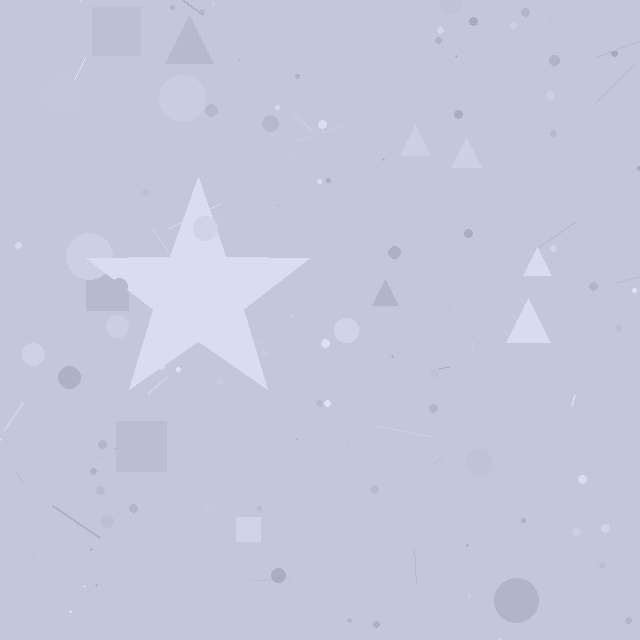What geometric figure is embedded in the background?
A star is embedded in the background.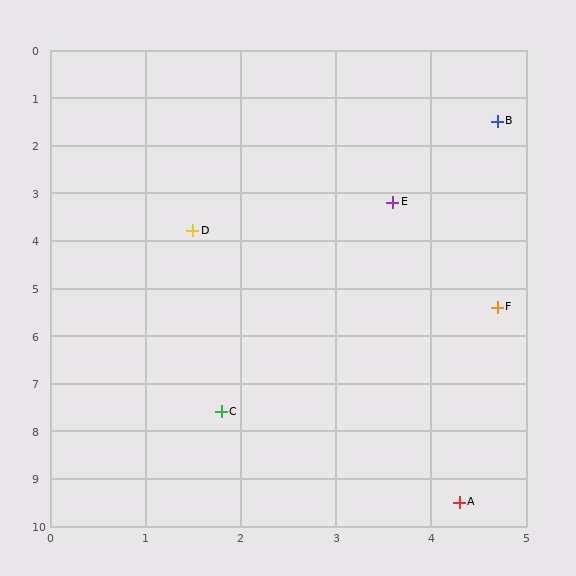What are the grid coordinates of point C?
Point C is at approximately (1.8, 7.6).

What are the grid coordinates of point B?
Point B is at approximately (4.7, 1.5).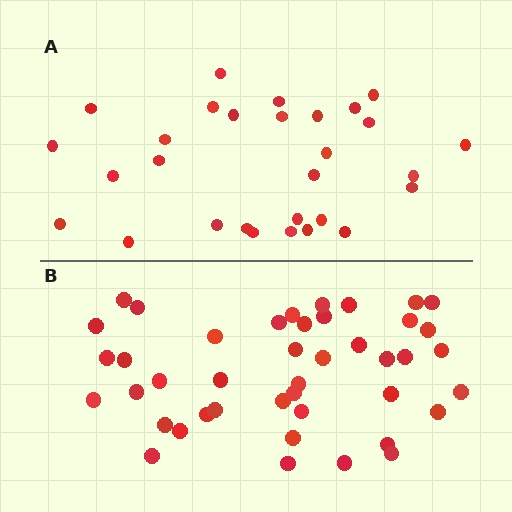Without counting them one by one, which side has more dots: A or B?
Region B (the bottom region) has more dots.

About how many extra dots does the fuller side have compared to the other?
Region B has approximately 15 more dots than region A.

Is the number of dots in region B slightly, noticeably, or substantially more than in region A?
Region B has substantially more. The ratio is roughly 1.5 to 1.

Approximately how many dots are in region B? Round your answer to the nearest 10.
About 40 dots. (The exact count is 43, which rounds to 40.)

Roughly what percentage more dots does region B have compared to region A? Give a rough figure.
About 50% more.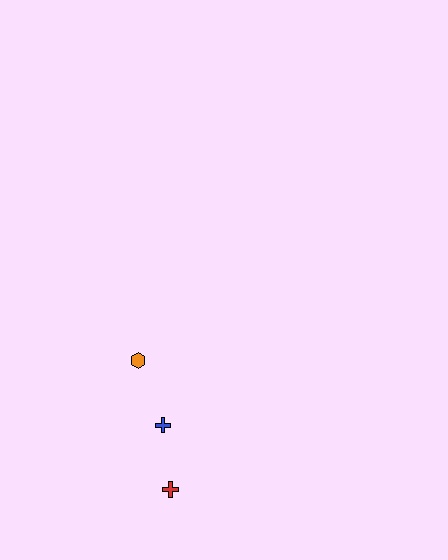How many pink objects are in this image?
There are no pink objects.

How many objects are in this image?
There are 3 objects.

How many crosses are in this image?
There are 2 crosses.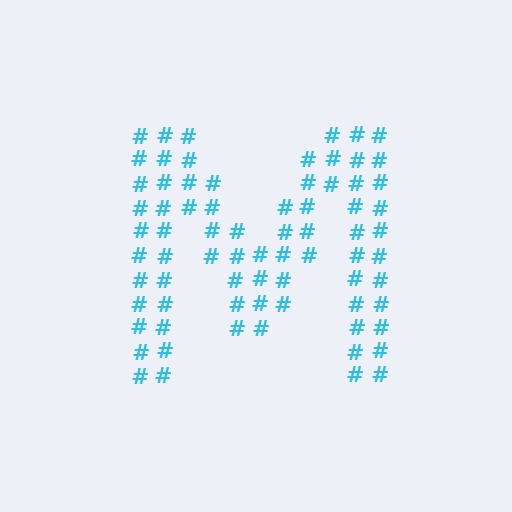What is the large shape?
The large shape is the letter M.